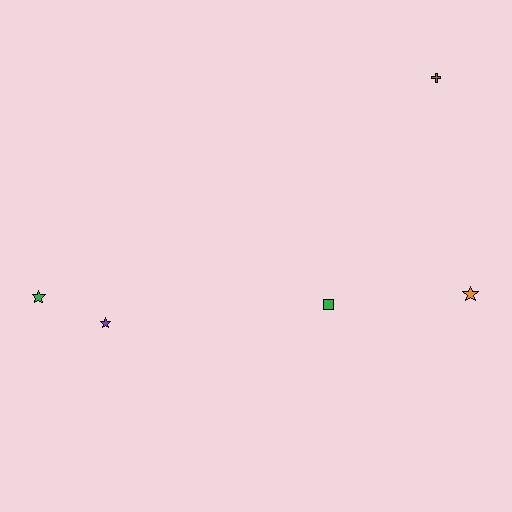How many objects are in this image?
There are 5 objects.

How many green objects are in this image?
There are 2 green objects.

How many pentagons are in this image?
There are no pentagons.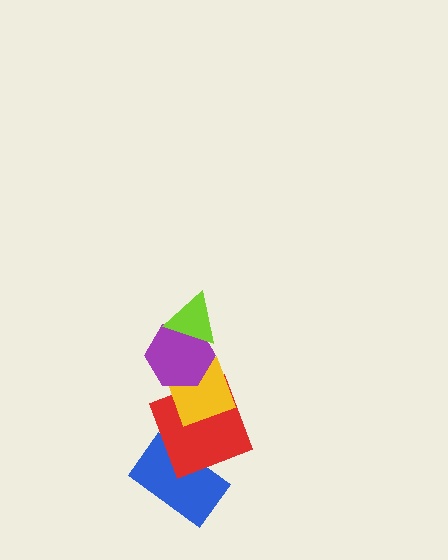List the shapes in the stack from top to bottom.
From top to bottom: the lime triangle, the purple hexagon, the yellow diamond, the red square, the blue rectangle.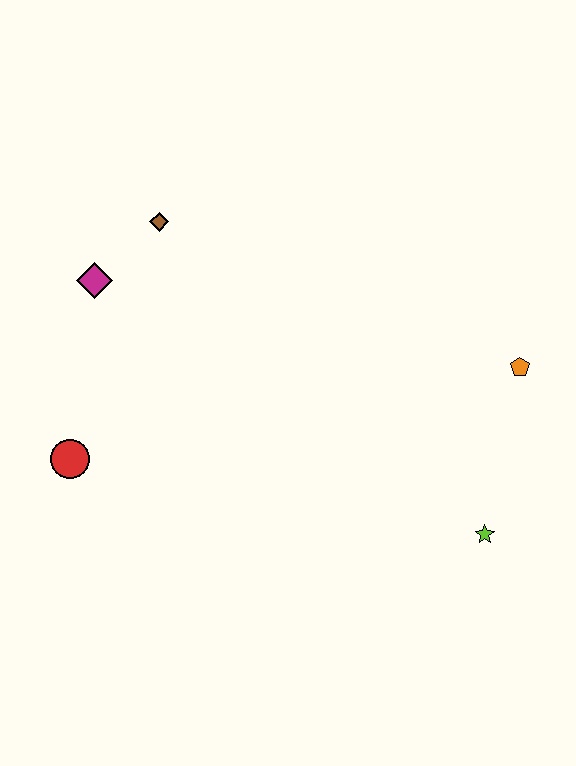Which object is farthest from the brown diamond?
The lime star is farthest from the brown diamond.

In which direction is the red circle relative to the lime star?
The red circle is to the left of the lime star.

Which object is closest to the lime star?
The orange pentagon is closest to the lime star.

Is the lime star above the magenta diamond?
No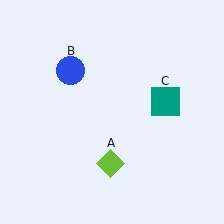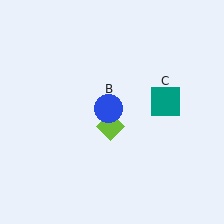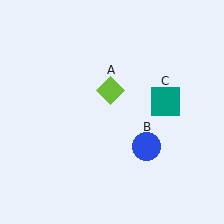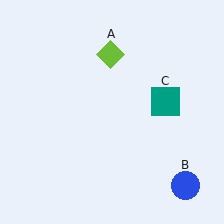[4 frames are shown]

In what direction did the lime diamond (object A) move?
The lime diamond (object A) moved up.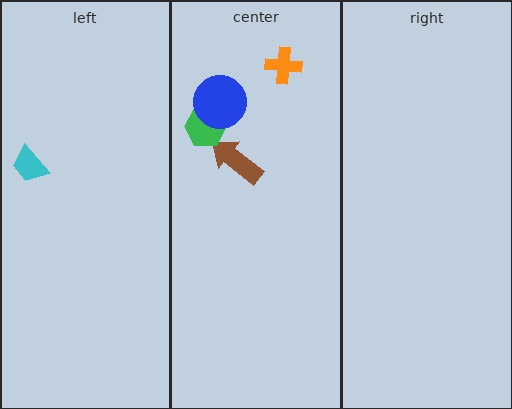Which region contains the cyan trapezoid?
The left region.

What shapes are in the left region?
The cyan trapezoid.